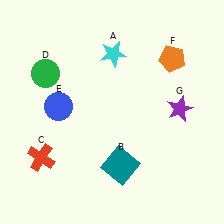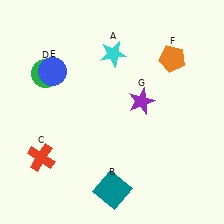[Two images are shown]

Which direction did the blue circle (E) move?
The blue circle (E) moved up.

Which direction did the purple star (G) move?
The purple star (G) moved left.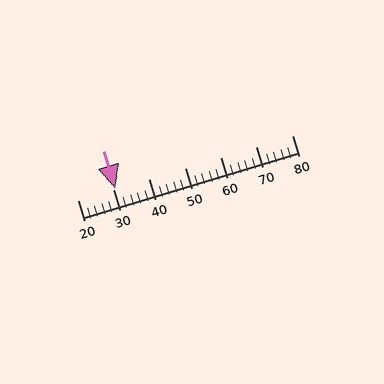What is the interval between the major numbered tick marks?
The major tick marks are spaced 10 units apart.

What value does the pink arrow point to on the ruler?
The pink arrow points to approximately 31.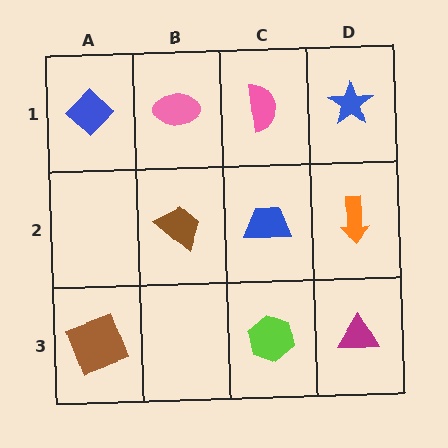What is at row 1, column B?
A pink ellipse.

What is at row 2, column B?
A brown trapezoid.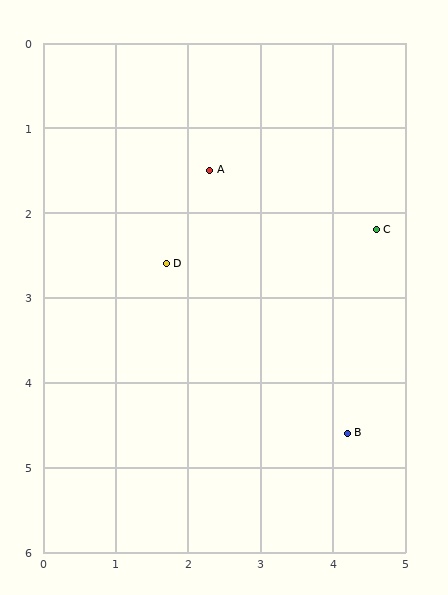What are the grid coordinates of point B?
Point B is at approximately (4.2, 4.6).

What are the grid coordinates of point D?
Point D is at approximately (1.7, 2.6).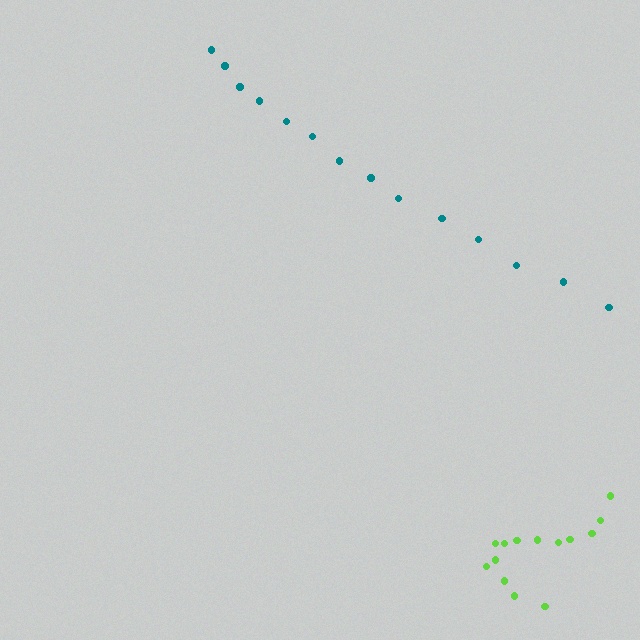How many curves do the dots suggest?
There are 2 distinct paths.